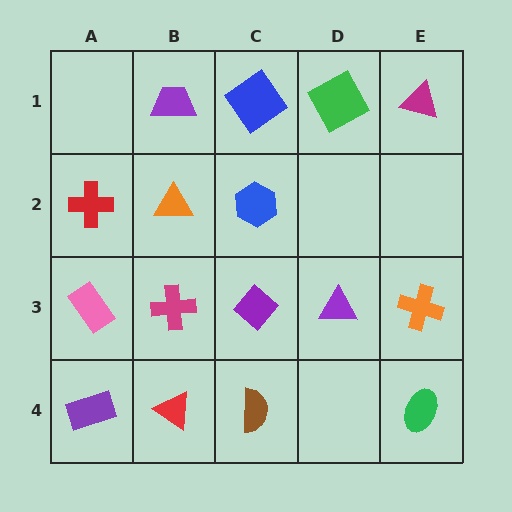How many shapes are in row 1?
4 shapes.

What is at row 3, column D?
A purple triangle.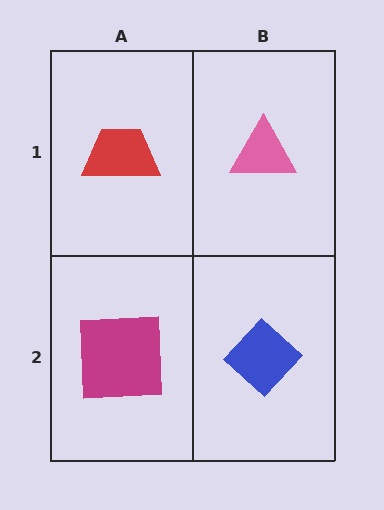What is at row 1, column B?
A pink triangle.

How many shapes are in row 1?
2 shapes.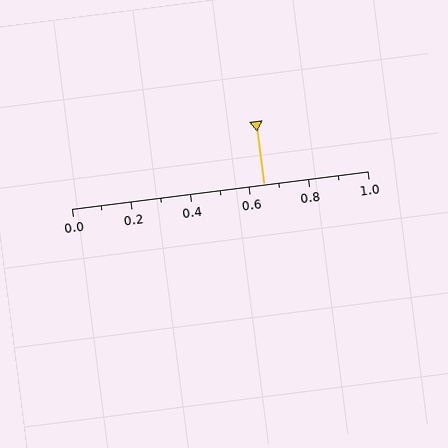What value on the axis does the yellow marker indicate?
The marker indicates approximately 0.65.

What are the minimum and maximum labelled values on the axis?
The axis runs from 0.0 to 1.0.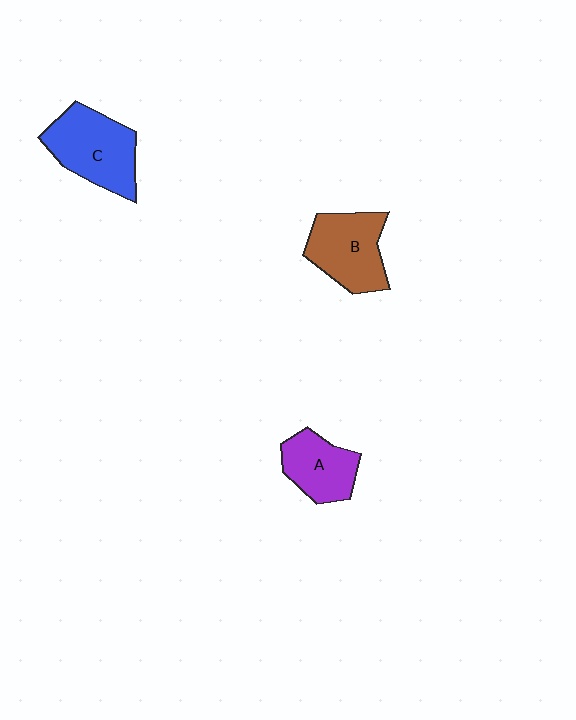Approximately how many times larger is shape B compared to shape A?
Approximately 1.3 times.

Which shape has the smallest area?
Shape A (purple).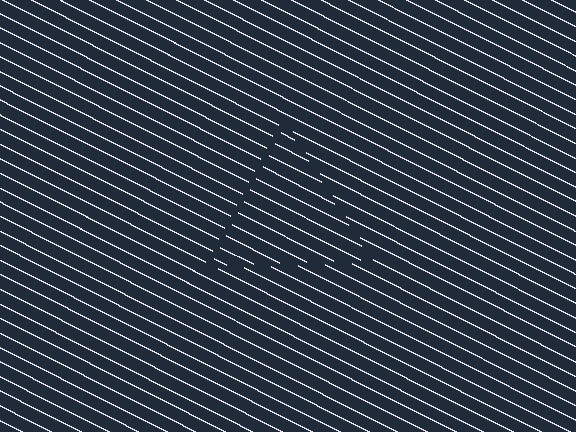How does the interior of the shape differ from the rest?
The interior of the shape contains the same grating, shifted by half a period — the contour is defined by the phase discontinuity where line-ends from the inner and outer gratings abut.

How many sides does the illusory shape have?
3 sides — the line-ends trace a triangle.